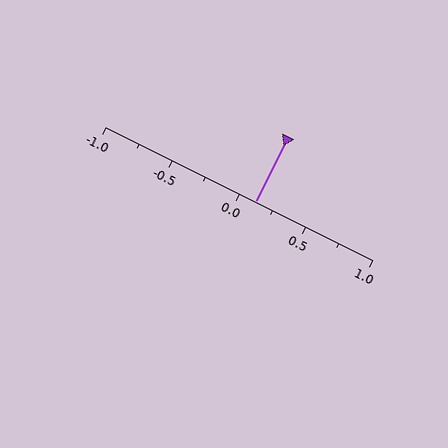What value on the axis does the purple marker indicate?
The marker indicates approximately 0.12.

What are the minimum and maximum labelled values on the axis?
The axis runs from -1.0 to 1.0.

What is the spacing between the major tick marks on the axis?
The major ticks are spaced 0.5 apart.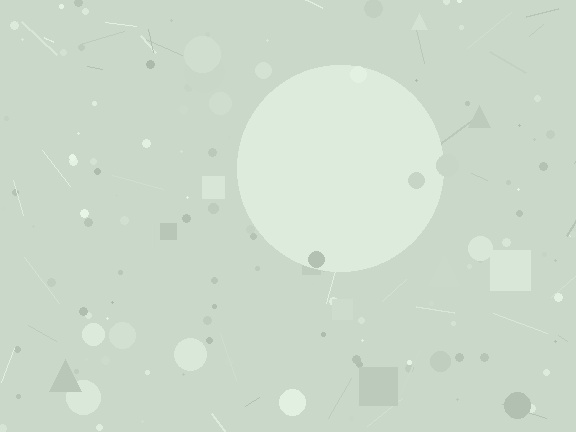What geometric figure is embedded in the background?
A circle is embedded in the background.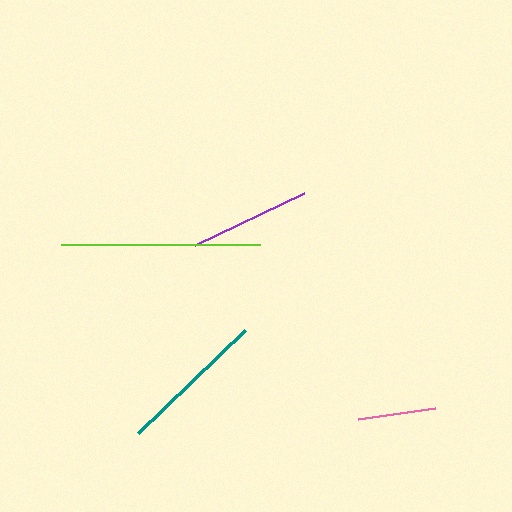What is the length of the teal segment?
The teal segment is approximately 149 pixels long.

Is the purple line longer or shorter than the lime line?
The lime line is longer than the purple line.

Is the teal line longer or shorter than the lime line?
The lime line is longer than the teal line.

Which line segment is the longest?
The lime line is the longest at approximately 198 pixels.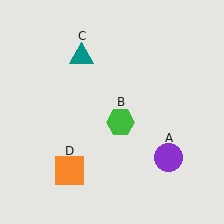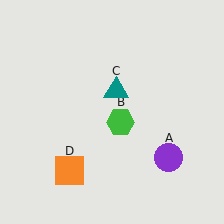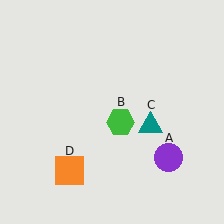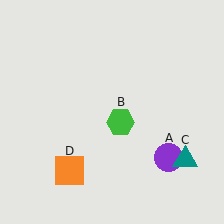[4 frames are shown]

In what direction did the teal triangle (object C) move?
The teal triangle (object C) moved down and to the right.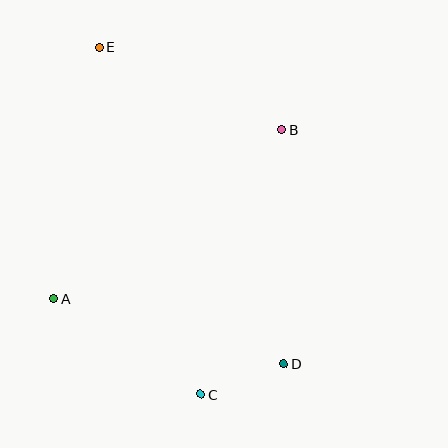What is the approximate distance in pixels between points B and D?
The distance between B and D is approximately 234 pixels.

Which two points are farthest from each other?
Points D and E are farthest from each other.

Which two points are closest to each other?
Points C and D are closest to each other.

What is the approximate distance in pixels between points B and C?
The distance between B and C is approximately 277 pixels.